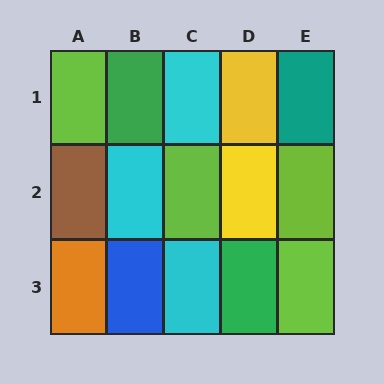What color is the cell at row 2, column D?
Yellow.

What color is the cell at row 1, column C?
Cyan.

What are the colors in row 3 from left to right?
Orange, blue, cyan, green, lime.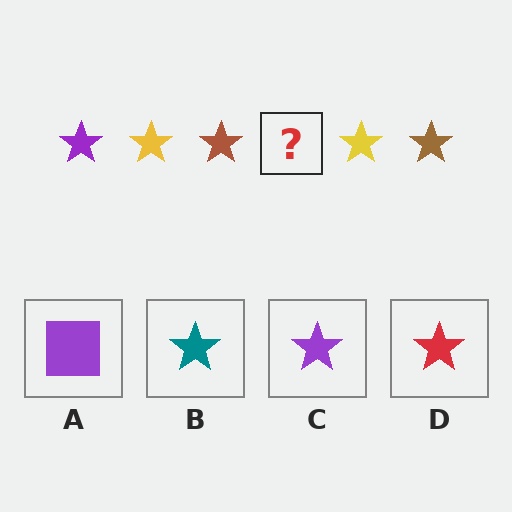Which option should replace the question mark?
Option C.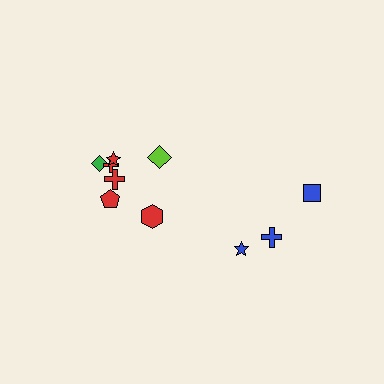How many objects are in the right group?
There are 3 objects.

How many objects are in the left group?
There are 7 objects.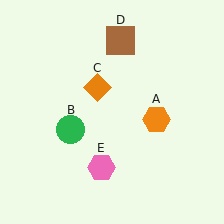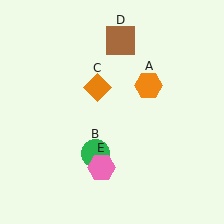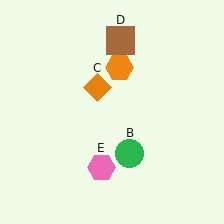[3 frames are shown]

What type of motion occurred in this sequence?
The orange hexagon (object A), green circle (object B) rotated counterclockwise around the center of the scene.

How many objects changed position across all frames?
2 objects changed position: orange hexagon (object A), green circle (object B).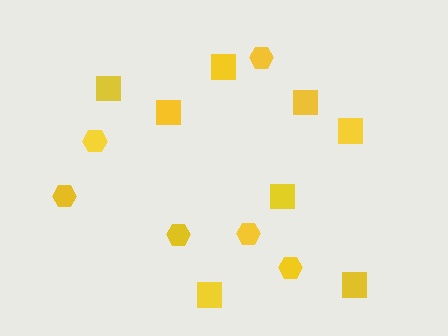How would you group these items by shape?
There are 2 groups: one group of hexagons (6) and one group of squares (8).